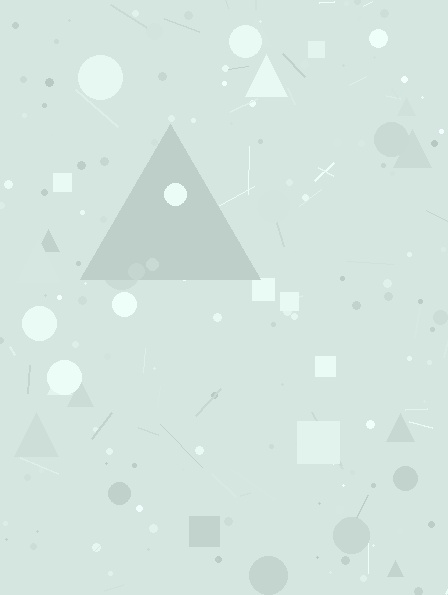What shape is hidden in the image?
A triangle is hidden in the image.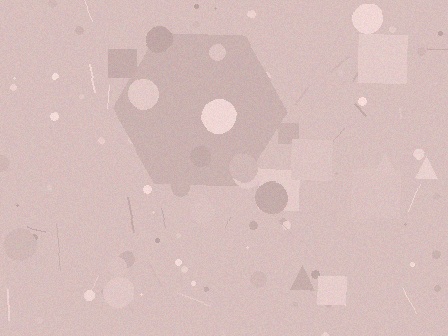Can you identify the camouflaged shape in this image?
The camouflaged shape is a hexagon.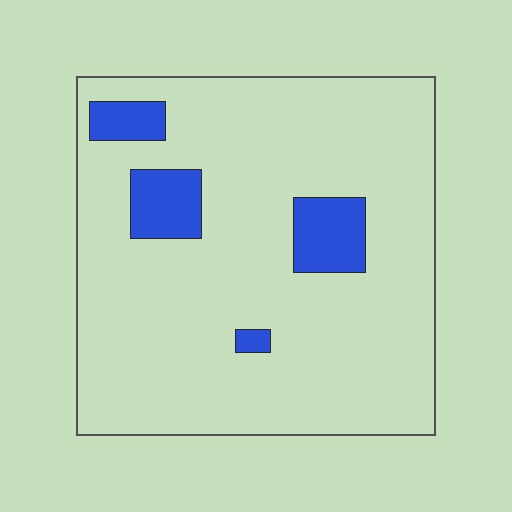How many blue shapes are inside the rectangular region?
4.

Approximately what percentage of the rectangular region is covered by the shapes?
Approximately 10%.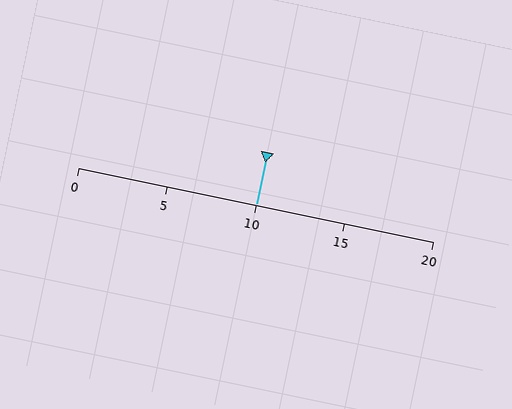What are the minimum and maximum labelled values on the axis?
The axis runs from 0 to 20.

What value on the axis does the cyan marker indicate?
The marker indicates approximately 10.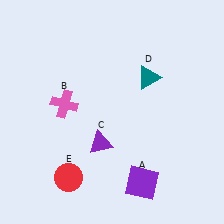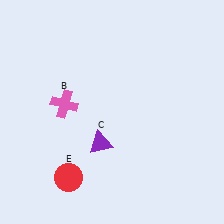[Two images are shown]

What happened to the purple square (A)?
The purple square (A) was removed in Image 2. It was in the bottom-right area of Image 1.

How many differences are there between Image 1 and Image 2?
There are 2 differences between the two images.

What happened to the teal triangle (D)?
The teal triangle (D) was removed in Image 2. It was in the top-right area of Image 1.